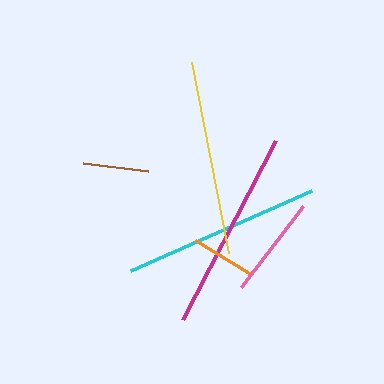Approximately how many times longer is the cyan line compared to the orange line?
The cyan line is approximately 3.2 times the length of the orange line.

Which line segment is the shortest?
The orange line is the shortest at approximately 62 pixels.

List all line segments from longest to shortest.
From longest to shortest: magenta, cyan, yellow, pink, brown, orange.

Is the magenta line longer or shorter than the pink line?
The magenta line is longer than the pink line.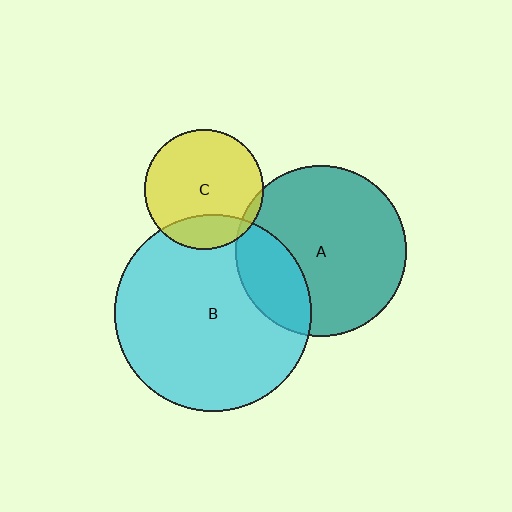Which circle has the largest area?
Circle B (cyan).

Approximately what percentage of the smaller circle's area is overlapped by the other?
Approximately 5%.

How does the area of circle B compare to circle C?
Approximately 2.7 times.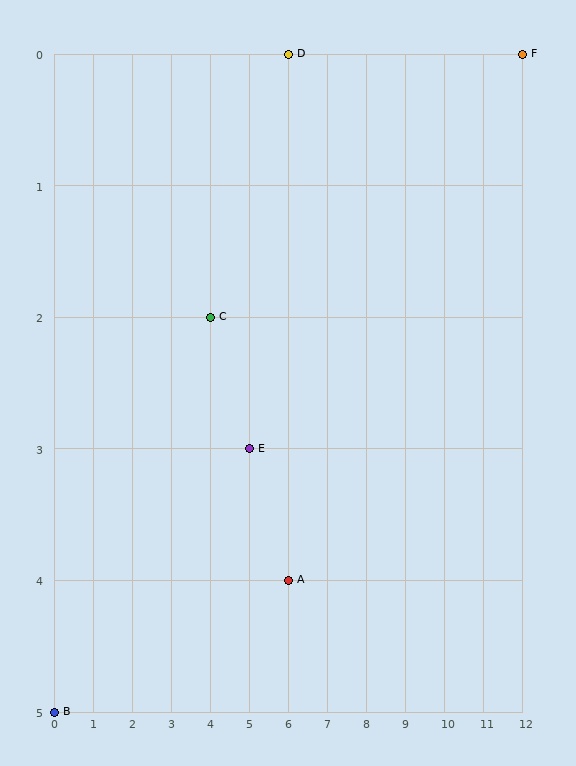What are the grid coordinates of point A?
Point A is at grid coordinates (6, 4).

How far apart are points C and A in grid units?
Points C and A are 2 columns and 2 rows apart (about 2.8 grid units diagonally).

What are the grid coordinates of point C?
Point C is at grid coordinates (4, 2).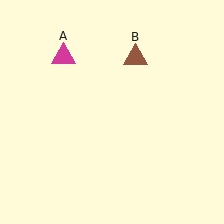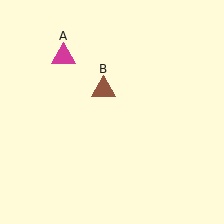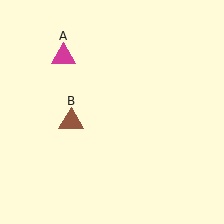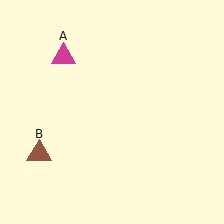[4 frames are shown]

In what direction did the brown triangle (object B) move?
The brown triangle (object B) moved down and to the left.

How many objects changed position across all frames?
1 object changed position: brown triangle (object B).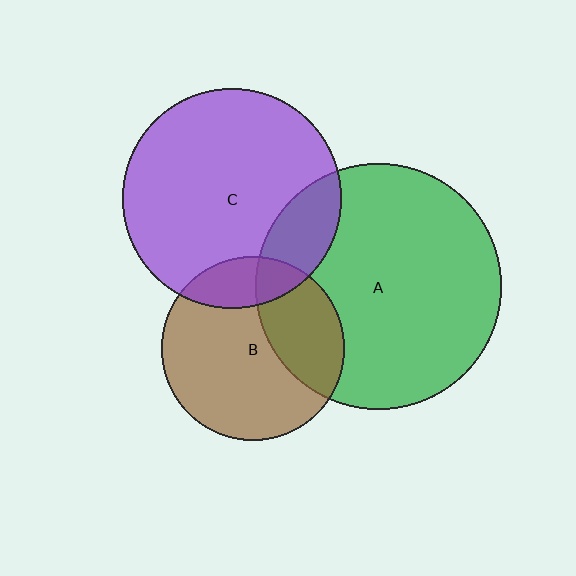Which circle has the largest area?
Circle A (green).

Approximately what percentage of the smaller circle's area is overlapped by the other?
Approximately 20%.